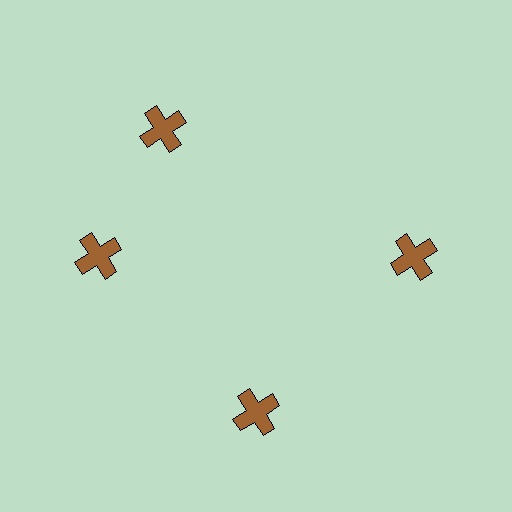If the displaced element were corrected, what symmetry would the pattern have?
It would have 4-fold rotational symmetry — the pattern would map onto itself every 90 degrees.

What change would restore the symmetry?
The symmetry would be restored by rotating it back into even spacing with its neighbors so that all 4 crosses sit at equal angles and equal distance from the center.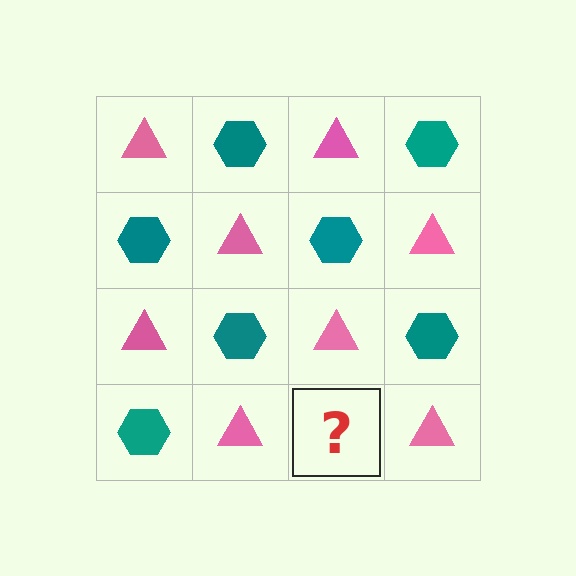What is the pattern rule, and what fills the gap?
The rule is that it alternates pink triangle and teal hexagon in a checkerboard pattern. The gap should be filled with a teal hexagon.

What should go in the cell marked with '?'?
The missing cell should contain a teal hexagon.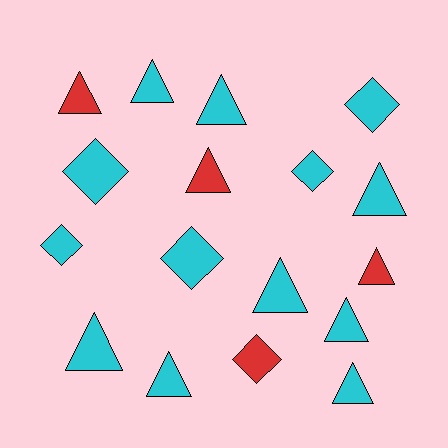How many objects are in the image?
There are 17 objects.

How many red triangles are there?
There are 3 red triangles.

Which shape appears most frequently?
Triangle, with 11 objects.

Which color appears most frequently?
Cyan, with 13 objects.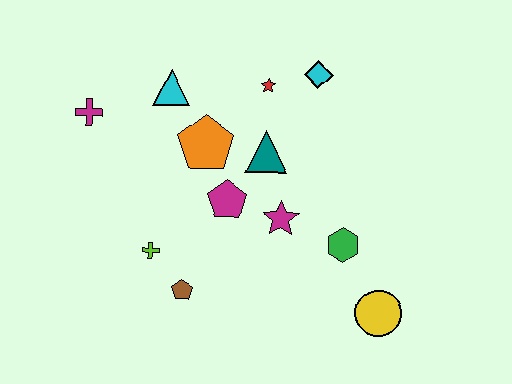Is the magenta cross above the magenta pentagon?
Yes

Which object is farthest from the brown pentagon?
The cyan diamond is farthest from the brown pentagon.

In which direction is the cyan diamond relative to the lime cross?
The cyan diamond is above the lime cross.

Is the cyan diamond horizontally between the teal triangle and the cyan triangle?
No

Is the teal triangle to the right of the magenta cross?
Yes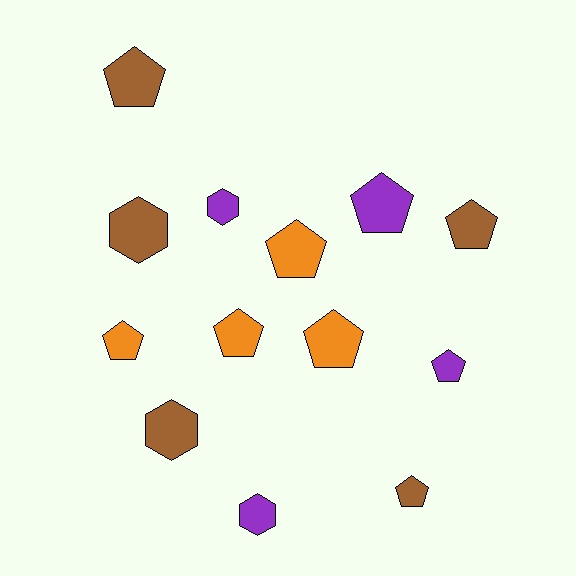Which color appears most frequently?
Brown, with 5 objects.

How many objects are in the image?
There are 13 objects.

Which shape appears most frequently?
Pentagon, with 9 objects.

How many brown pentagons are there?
There are 3 brown pentagons.